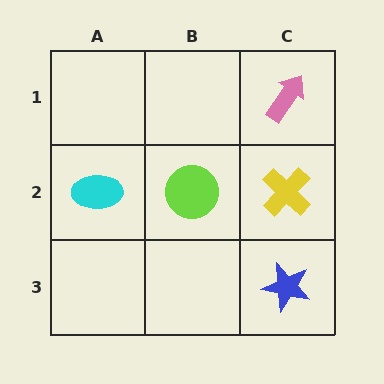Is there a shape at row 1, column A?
No, that cell is empty.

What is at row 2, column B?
A lime circle.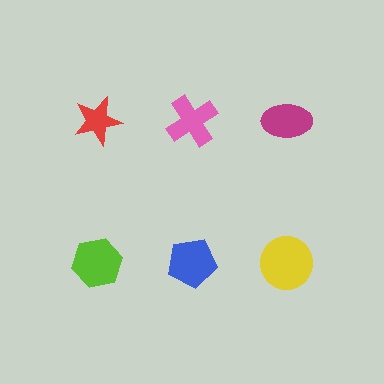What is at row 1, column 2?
A pink cross.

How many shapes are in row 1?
3 shapes.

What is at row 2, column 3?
A yellow circle.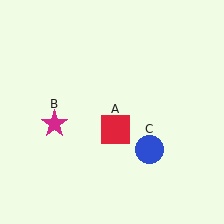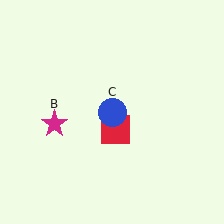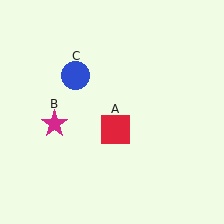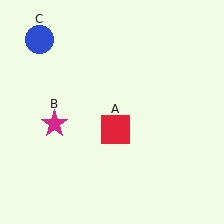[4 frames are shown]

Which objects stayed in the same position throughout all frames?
Red square (object A) and magenta star (object B) remained stationary.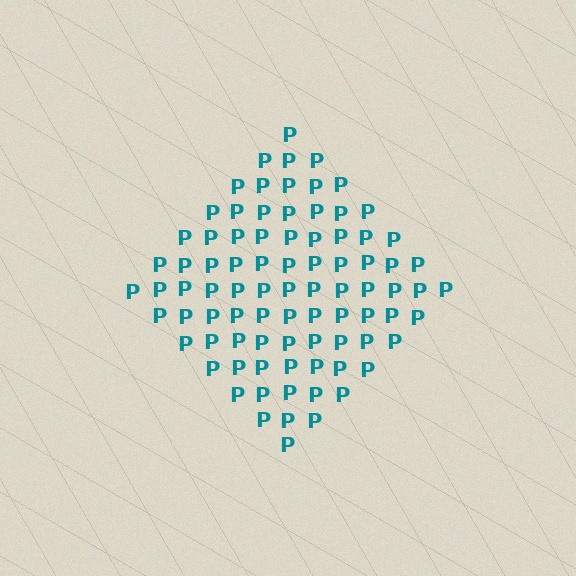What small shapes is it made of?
It is made of small letter P's.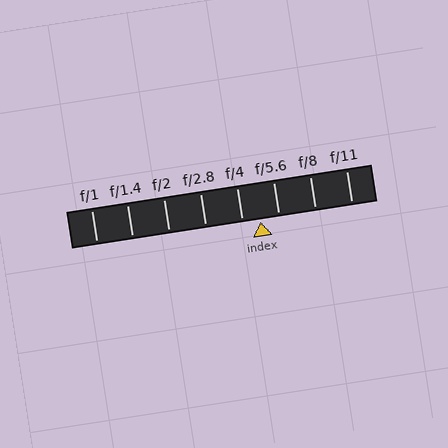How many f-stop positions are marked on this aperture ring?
There are 8 f-stop positions marked.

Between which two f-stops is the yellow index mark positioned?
The index mark is between f/4 and f/5.6.